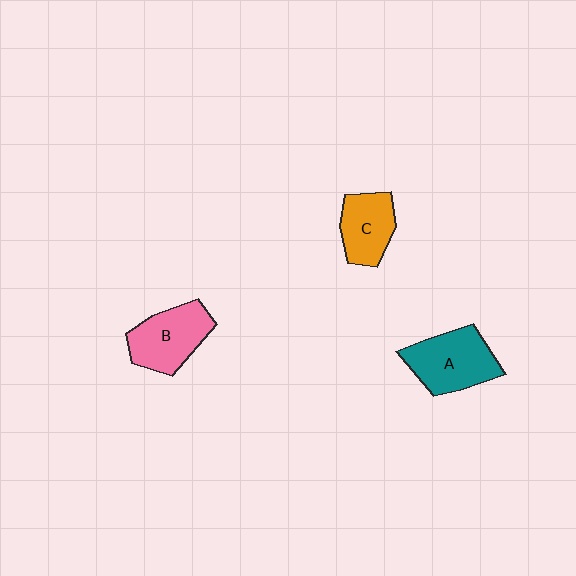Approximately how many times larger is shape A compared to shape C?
Approximately 1.3 times.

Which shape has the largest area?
Shape A (teal).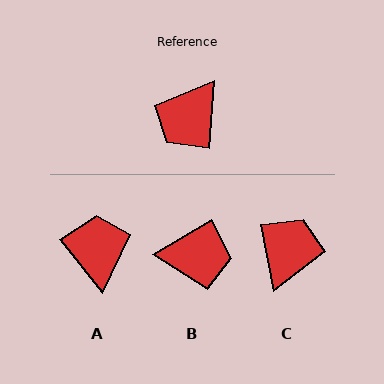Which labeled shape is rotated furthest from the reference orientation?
C, about 165 degrees away.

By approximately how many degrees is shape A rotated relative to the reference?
Approximately 138 degrees clockwise.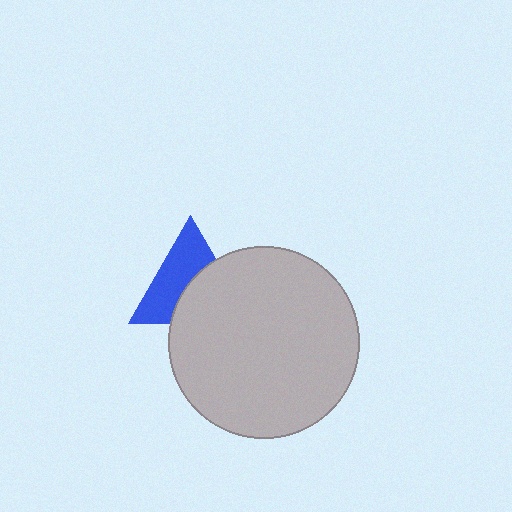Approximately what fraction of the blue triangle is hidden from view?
Roughly 46% of the blue triangle is hidden behind the light gray circle.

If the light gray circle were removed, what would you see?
You would see the complete blue triangle.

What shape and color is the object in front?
The object in front is a light gray circle.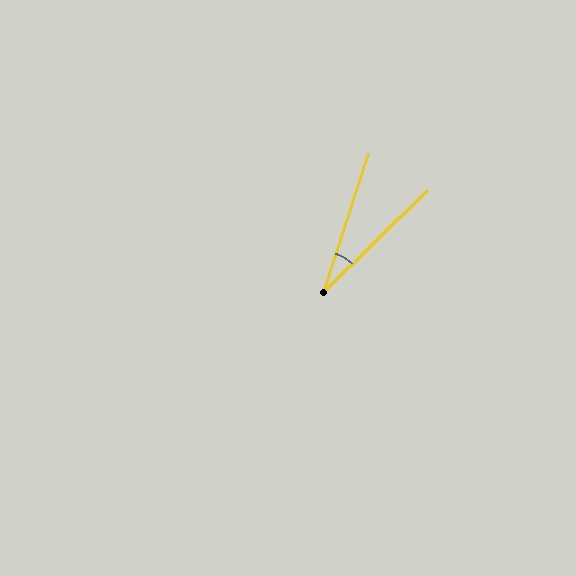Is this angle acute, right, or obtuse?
It is acute.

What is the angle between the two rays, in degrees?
Approximately 28 degrees.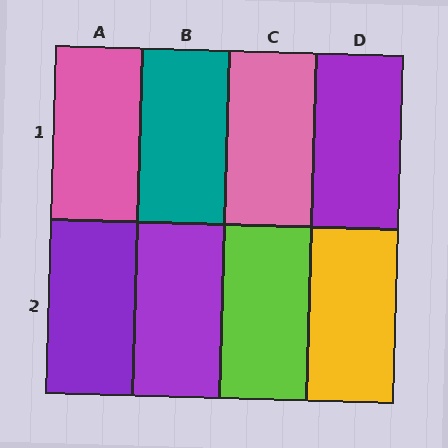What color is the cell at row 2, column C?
Lime.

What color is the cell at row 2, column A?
Purple.